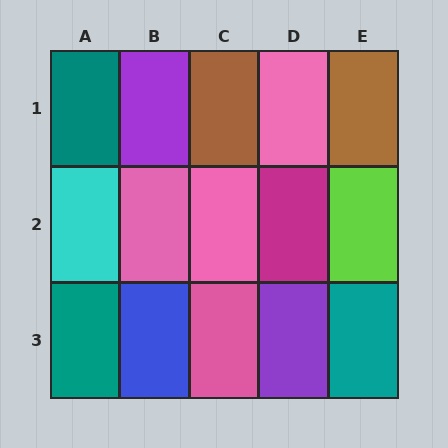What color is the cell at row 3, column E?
Teal.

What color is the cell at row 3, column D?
Purple.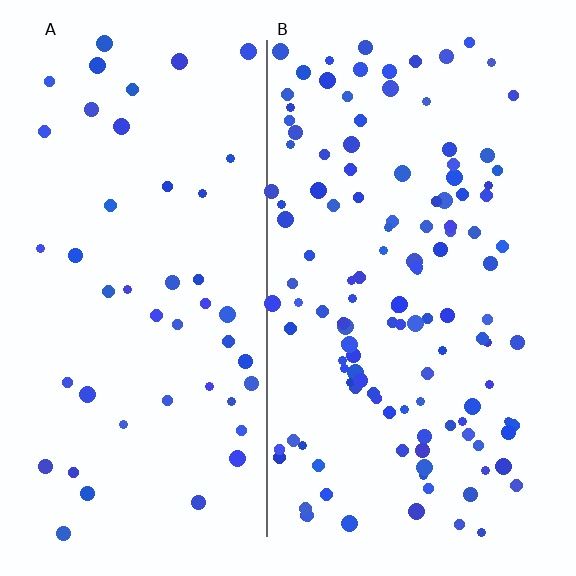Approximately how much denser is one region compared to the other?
Approximately 2.7× — region B over region A.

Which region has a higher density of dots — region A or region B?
B (the right).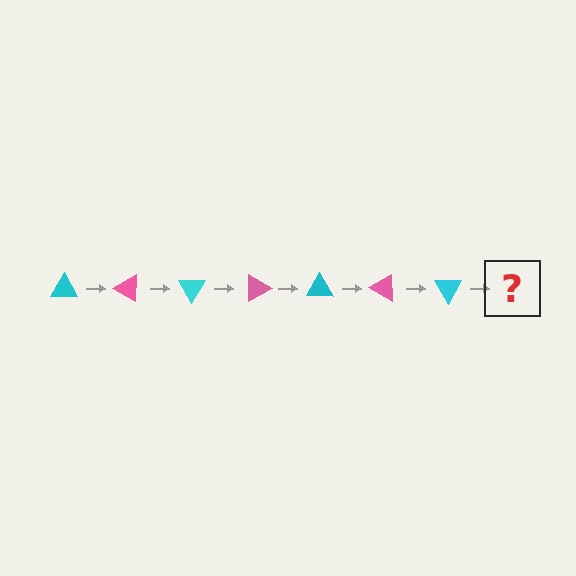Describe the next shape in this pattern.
It should be a pink triangle, rotated 210 degrees from the start.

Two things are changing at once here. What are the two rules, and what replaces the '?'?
The two rules are that it rotates 30 degrees each step and the color cycles through cyan and pink. The '?' should be a pink triangle, rotated 210 degrees from the start.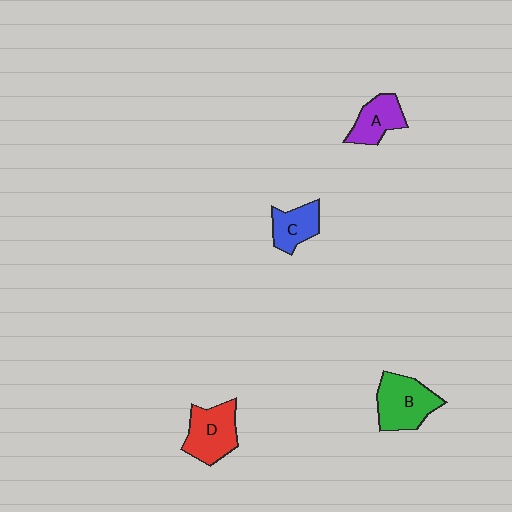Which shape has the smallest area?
Shape C (blue).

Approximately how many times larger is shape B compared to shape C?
Approximately 1.5 times.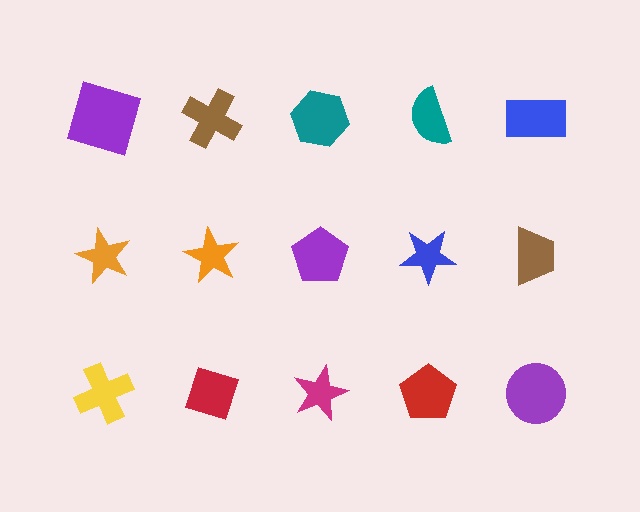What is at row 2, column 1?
An orange star.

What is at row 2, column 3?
A purple pentagon.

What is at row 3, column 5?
A purple circle.